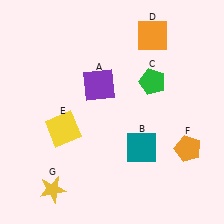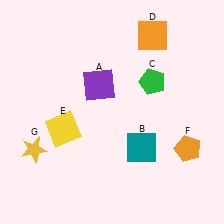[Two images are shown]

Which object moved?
The yellow star (G) moved up.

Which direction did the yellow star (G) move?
The yellow star (G) moved up.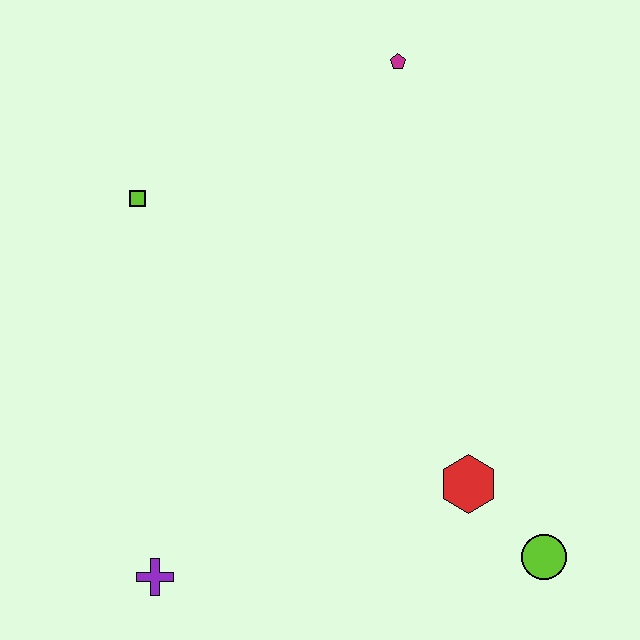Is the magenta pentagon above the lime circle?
Yes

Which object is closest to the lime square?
The magenta pentagon is closest to the lime square.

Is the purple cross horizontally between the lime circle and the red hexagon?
No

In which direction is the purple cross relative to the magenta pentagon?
The purple cross is below the magenta pentagon.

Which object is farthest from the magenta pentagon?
The purple cross is farthest from the magenta pentagon.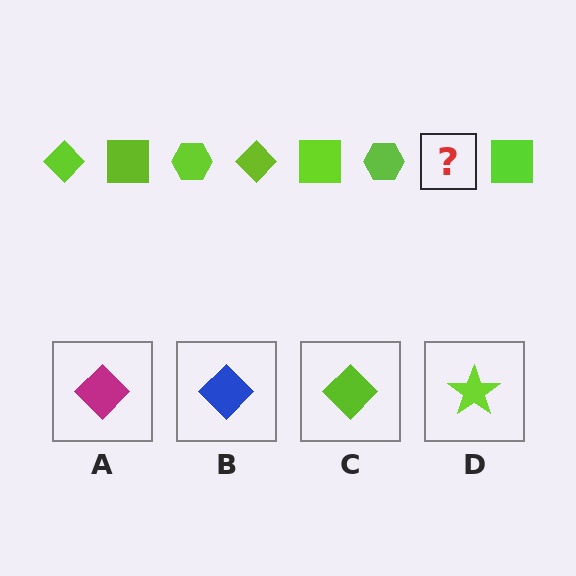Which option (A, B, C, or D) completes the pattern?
C.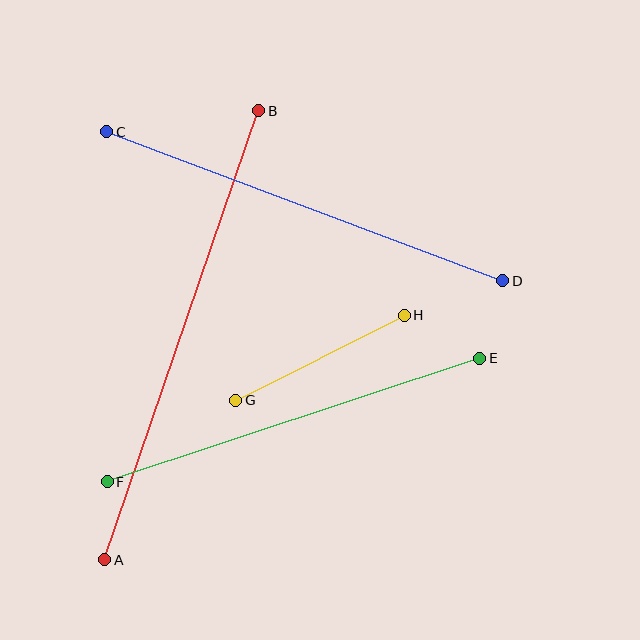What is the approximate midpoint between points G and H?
The midpoint is at approximately (320, 358) pixels.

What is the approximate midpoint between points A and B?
The midpoint is at approximately (182, 335) pixels.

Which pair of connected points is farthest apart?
Points A and B are farthest apart.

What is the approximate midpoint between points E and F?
The midpoint is at approximately (294, 420) pixels.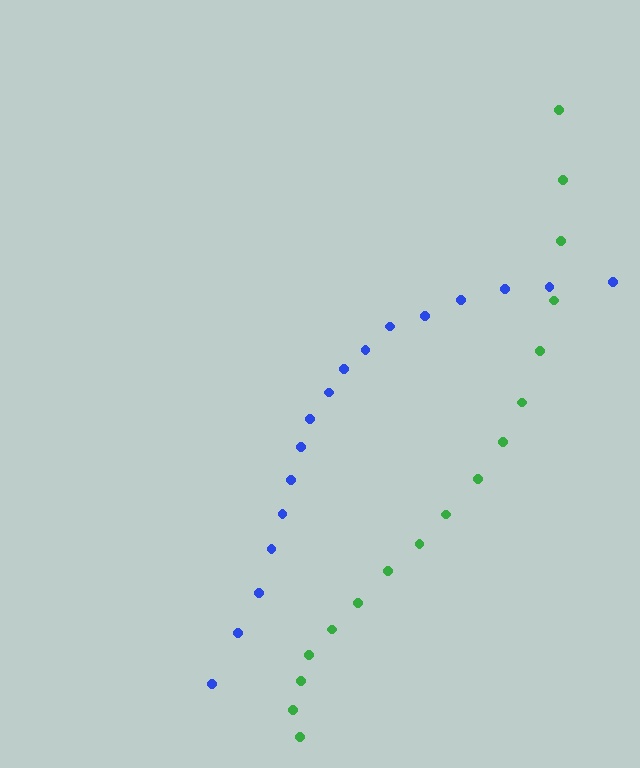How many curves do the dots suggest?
There are 2 distinct paths.